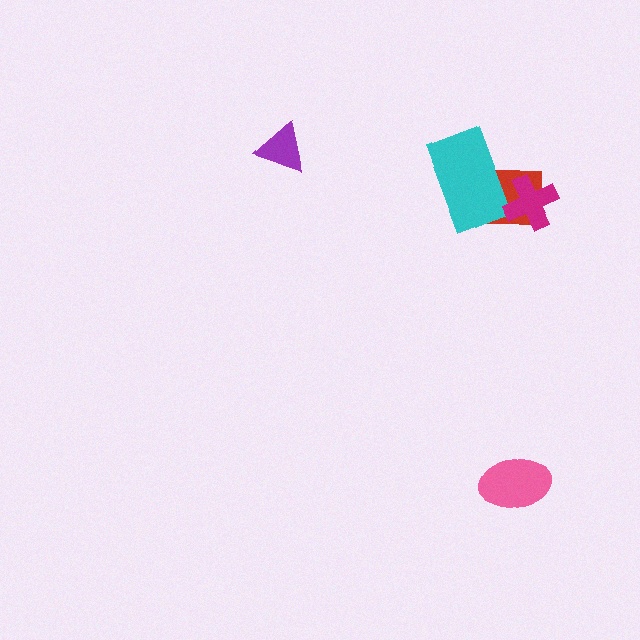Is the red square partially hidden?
Yes, it is partially covered by another shape.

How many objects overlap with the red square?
2 objects overlap with the red square.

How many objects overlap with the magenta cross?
2 objects overlap with the magenta cross.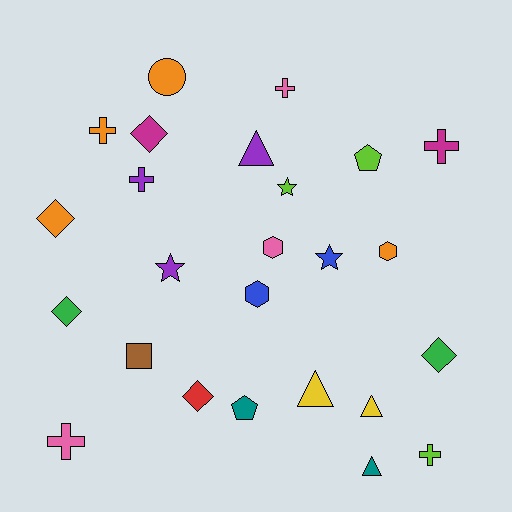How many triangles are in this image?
There are 4 triangles.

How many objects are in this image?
There are 25 objects.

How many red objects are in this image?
There is 1 red object.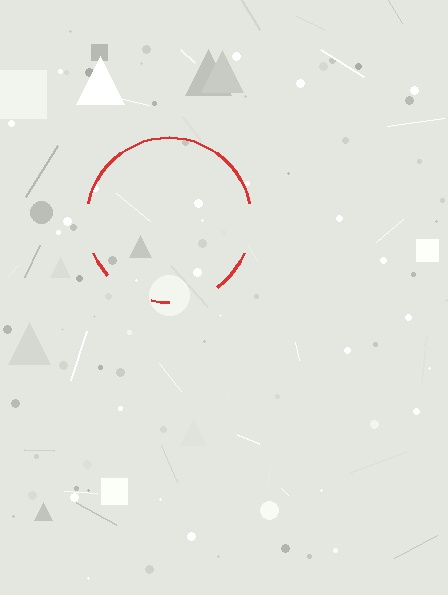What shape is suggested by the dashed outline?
The dashed outline suggests a circle.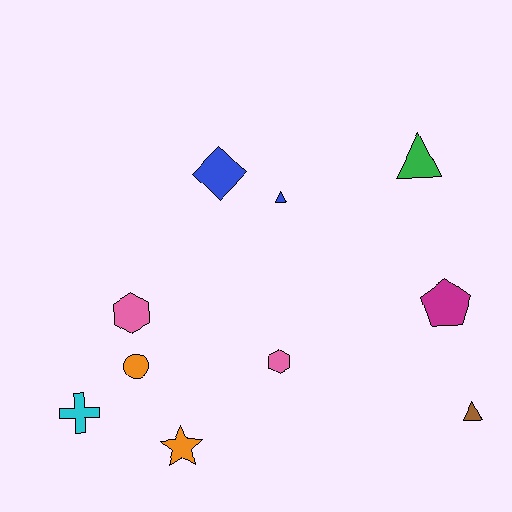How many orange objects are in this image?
There are 2 orange objects.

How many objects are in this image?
There are 10 objects.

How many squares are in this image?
There are no squares.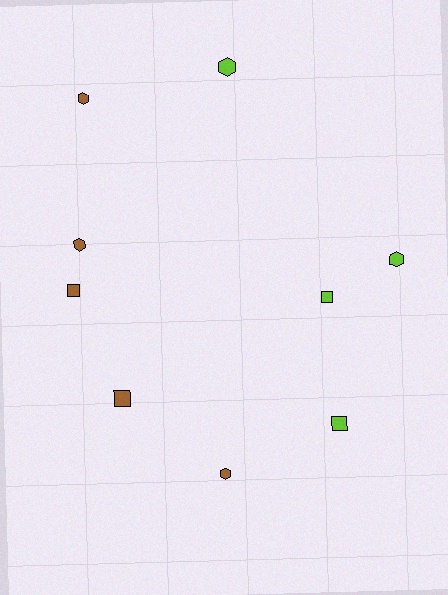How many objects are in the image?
There are 9 objects.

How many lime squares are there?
There are 2 lime squares.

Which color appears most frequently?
Brown, with 5 objects.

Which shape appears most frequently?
Hexagon, with 5 objects.